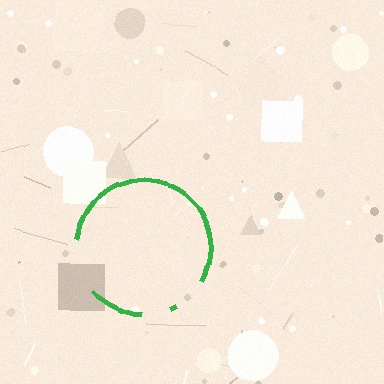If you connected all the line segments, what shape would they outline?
They would outline a circle.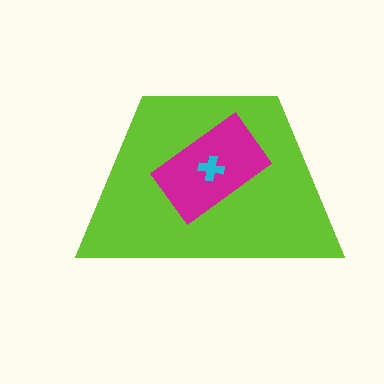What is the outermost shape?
The lime trapezoid.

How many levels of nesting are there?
3.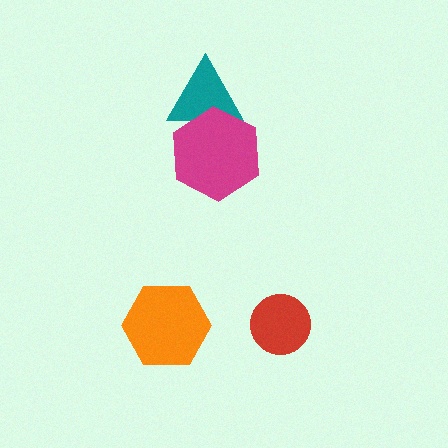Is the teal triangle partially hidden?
Yes, it is partially covered by another shape.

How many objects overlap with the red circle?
0 objects overlap with the red circle.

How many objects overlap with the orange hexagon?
0 objects overlap with the orange hexagon.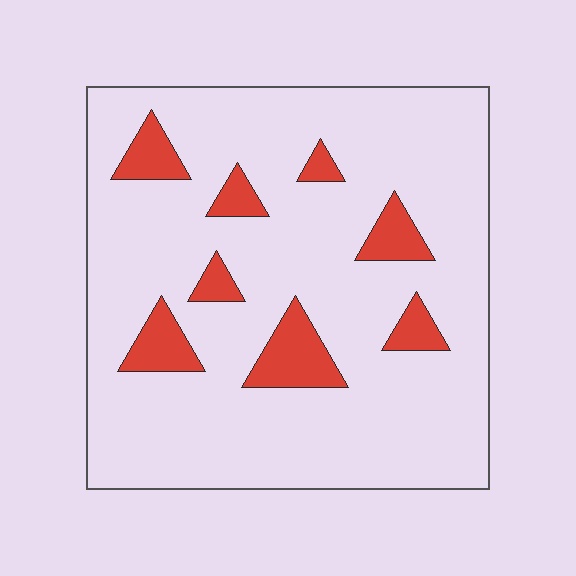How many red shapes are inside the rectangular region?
8.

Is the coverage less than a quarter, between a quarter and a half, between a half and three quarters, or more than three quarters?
Less than a quarter.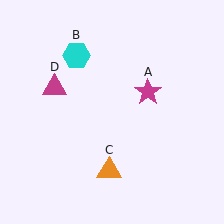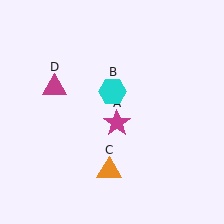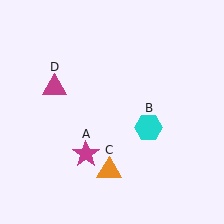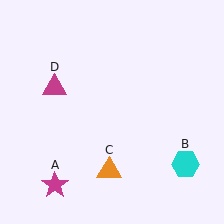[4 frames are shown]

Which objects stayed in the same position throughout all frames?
Orange triangle (object C) and magenta triangle (object D) remained stationary.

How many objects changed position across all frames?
2 objects changed position: magenta star (object A), cyan hexagon (object B).